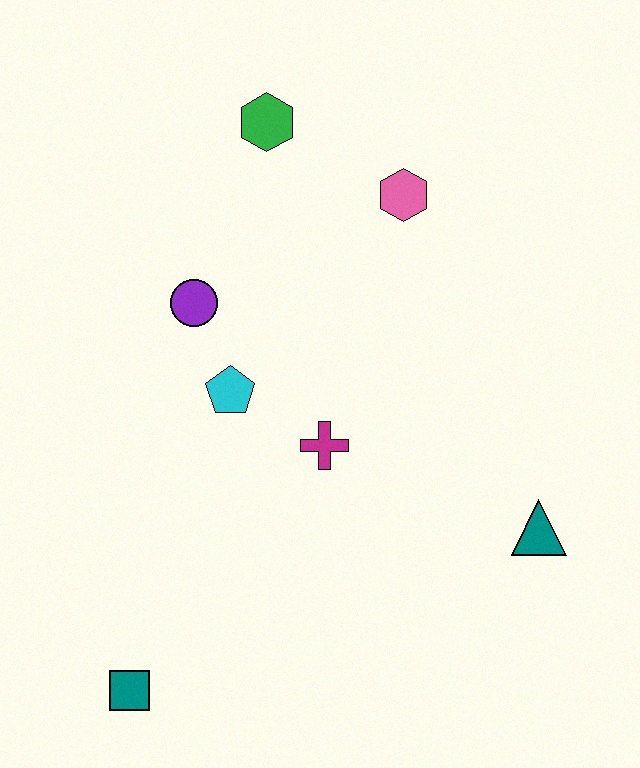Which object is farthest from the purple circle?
The teal triangle is farthest from the purple circle.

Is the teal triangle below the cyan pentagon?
Yes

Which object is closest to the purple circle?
The cyan pentagon is closest to the purple circle.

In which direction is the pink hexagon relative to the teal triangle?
The pink hexagon is above the teal triangle.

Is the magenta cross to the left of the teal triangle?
Yes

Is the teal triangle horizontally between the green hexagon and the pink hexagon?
No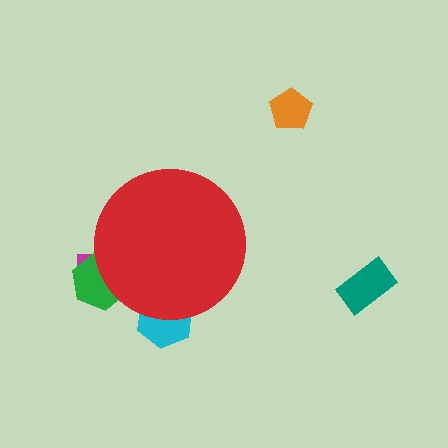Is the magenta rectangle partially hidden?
Yes, the magenta rectangle is partially hidden behind the red circle.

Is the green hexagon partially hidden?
Yes, the green hexagon is partially hidden behind the red circle.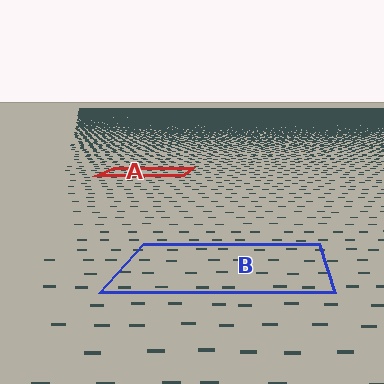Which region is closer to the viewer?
Region B is closer. The texture elements there are larger and more spread out.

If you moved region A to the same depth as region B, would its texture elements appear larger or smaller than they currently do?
They would appear larger. At a closer depth, the same texture elements are projected at a bigger on-screen size.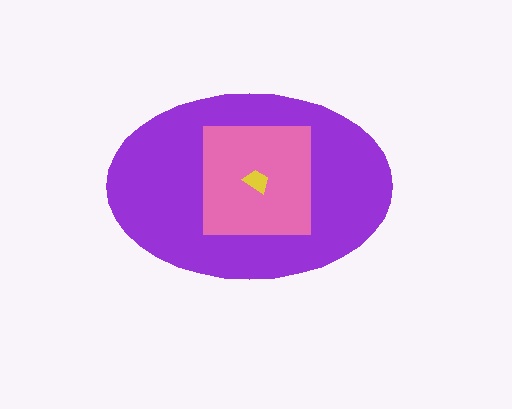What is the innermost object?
The yellow trapezoid.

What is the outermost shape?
The purple ellipse.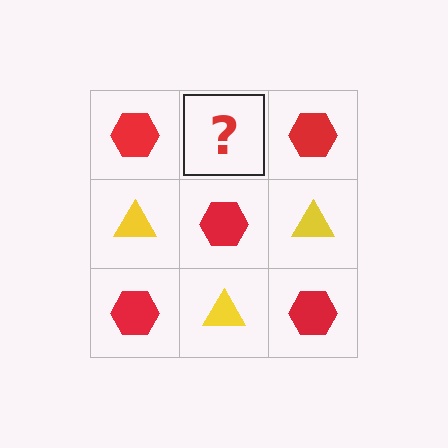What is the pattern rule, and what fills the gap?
The rule is that it alternates red hexagon and yellow triangle in a checkerboard pattern. The gap should be filled with a yellow triangle.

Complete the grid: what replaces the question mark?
The question mark should be replaced with a yellow triangle.